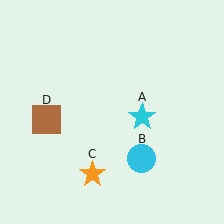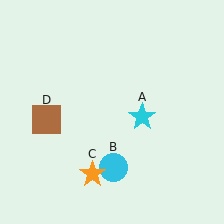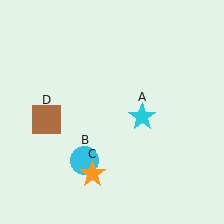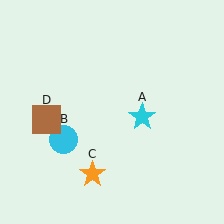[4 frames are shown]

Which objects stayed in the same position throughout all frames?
Cyan star (object A) and orange star (object C) and brown square (object D) remained stationary.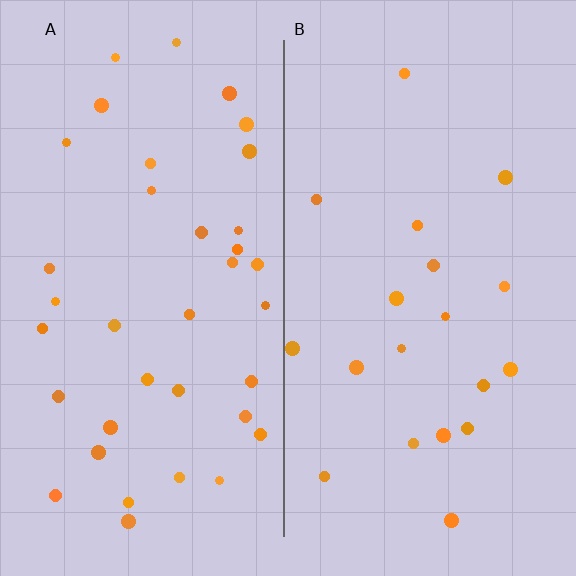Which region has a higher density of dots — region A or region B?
A (the left).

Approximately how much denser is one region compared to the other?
Approximately 1.9× — region A over region B.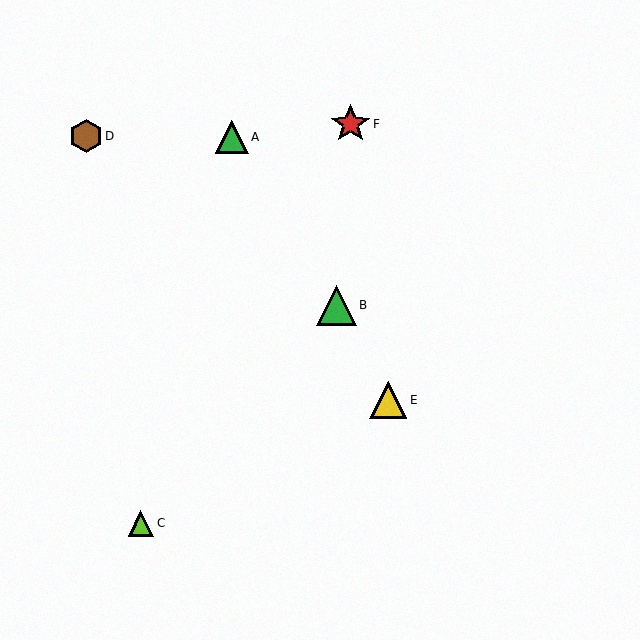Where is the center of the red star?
The center of the red star is at (350, 124).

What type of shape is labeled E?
Shape E is a yellow triangle.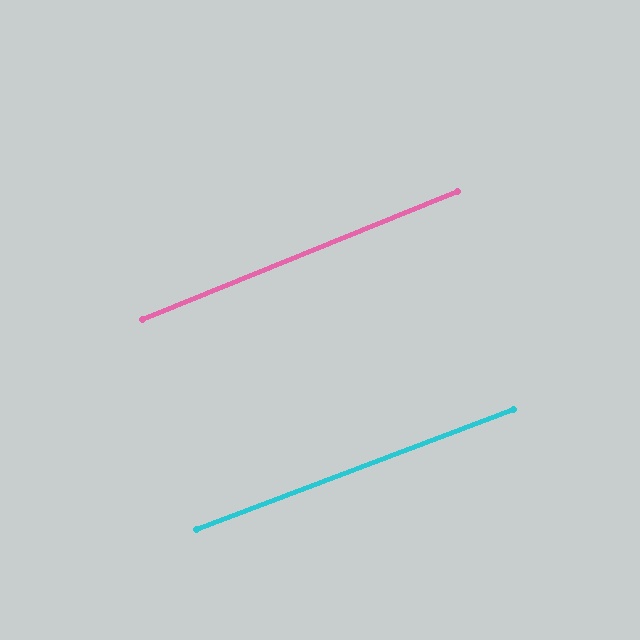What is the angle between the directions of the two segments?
Approximately 1 degree.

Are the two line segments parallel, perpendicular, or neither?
Parallel — their directions differ by only 1.4°.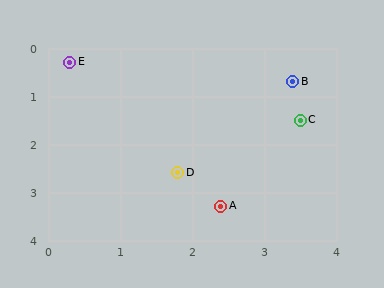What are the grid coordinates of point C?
Point C is at approximately (3.5, 1.5).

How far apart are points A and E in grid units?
Points A and E are about 3.7 grid units apart.